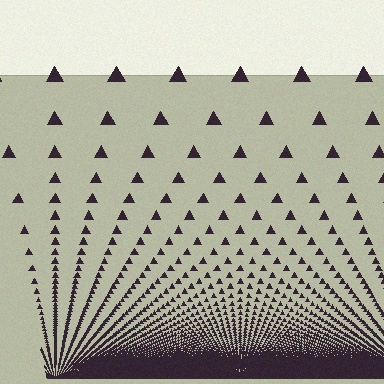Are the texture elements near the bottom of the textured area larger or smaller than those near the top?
Smaller. The gradient is inverted — elements near the bottom are smaller and denser.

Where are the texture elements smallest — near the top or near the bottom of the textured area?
Near the bottom.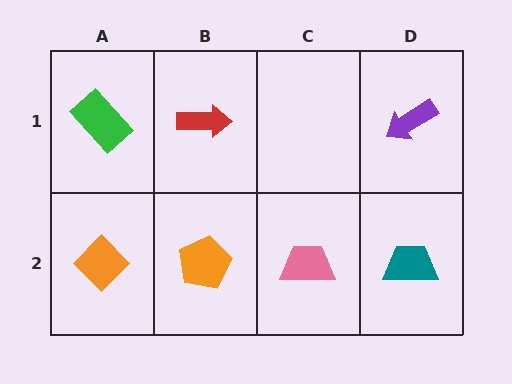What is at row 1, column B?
A red arrow.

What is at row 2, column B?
An orange pentagon.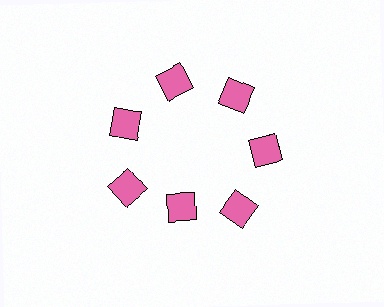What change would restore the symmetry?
The symmetry would be restored by moving it outward, back onto the ring so that all 7 diamonds sit at equal angles and equal distance from the center.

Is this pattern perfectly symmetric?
No. The 7 pink diamonds are arranged in a ring, but one element near the 6 o'clock position is pulled inward toward the center, breaking the 7-fold rotational symmetry.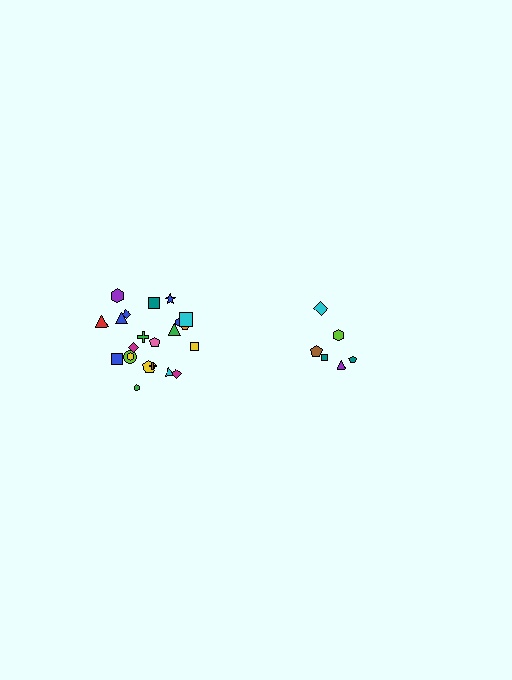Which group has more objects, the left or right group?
The left group.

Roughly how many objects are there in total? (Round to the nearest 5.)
Roughly 30 objects in total.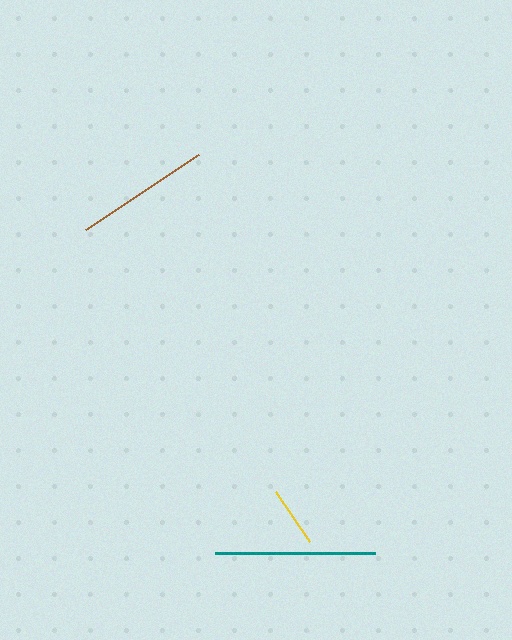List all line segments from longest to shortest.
From longest to shortest: teal, brown, yellow.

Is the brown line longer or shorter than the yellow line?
The brown line is longer than the yellow line.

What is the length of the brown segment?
The brown segment is approximately 135 pixels long.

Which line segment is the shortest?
The yellow line is the shortest at approximately 60 pixels.